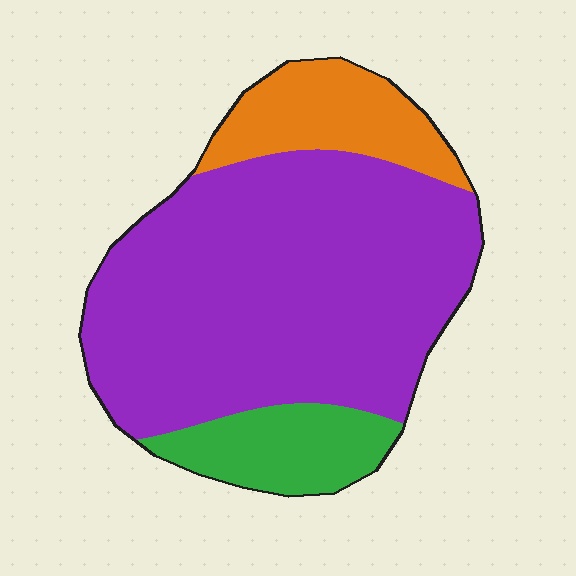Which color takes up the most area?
Purple, at roughly 70%.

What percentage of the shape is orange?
Orange covers 15% of the shape.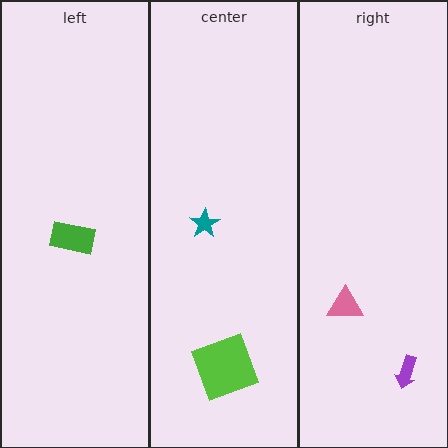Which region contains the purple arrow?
The right region.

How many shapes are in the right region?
2.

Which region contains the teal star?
The center region.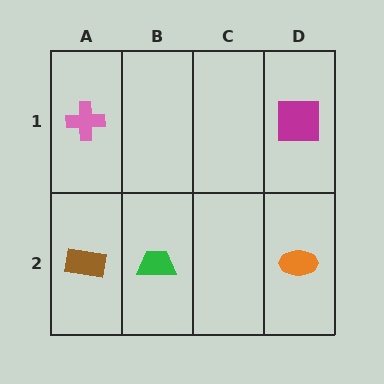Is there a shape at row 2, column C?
No, that cell is empty.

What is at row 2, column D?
An orange ellipse.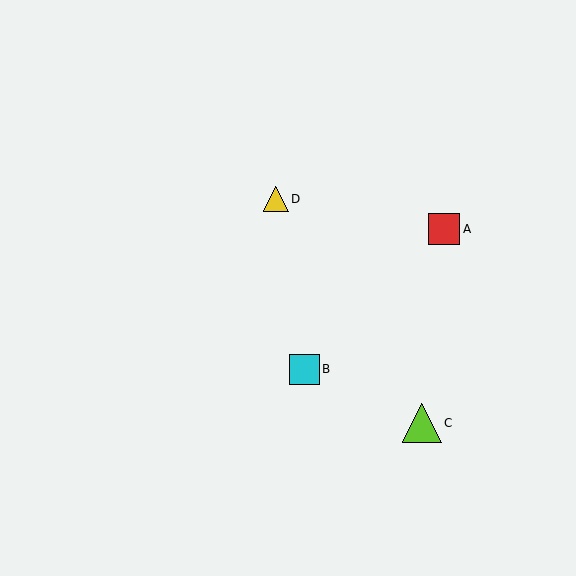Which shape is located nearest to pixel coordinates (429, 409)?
The lime triangle (labeled C) at (422, 423) is nearest to that location.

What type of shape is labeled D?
Shape D is a yellow triangle.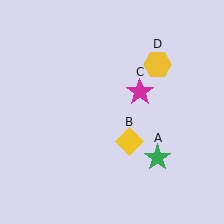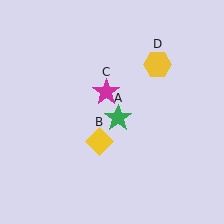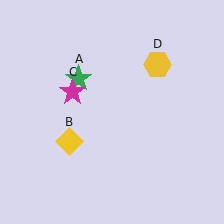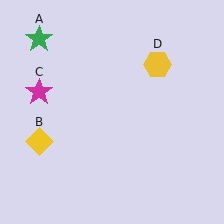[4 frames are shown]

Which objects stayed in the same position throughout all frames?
Yellow hexagon (object D) remained stationary.